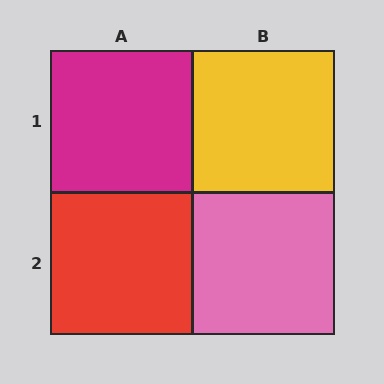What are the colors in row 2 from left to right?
Red, pink.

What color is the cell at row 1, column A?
Magenta.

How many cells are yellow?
1 cell is yellow.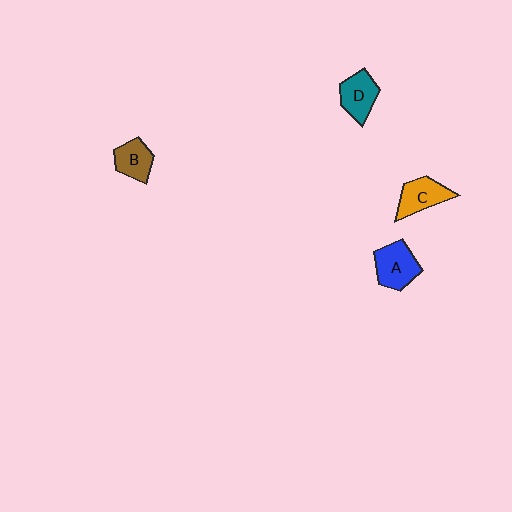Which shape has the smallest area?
Shape B (brown).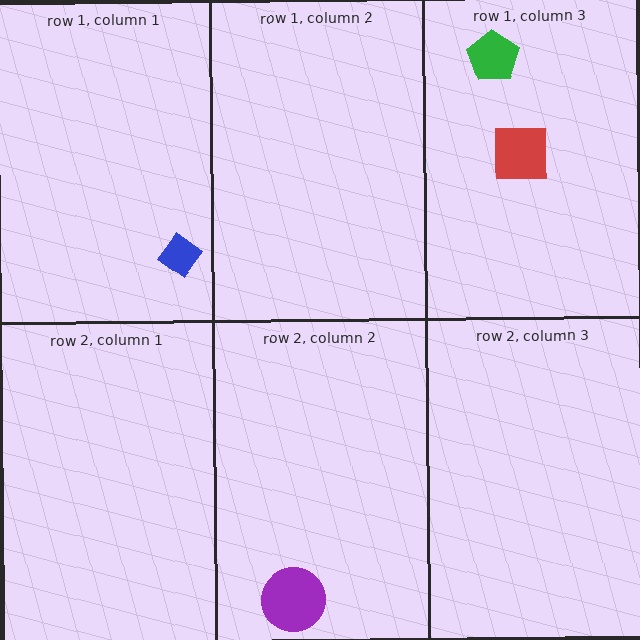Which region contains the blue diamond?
The row 1, column 1 region.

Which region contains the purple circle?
The row 2, column 2 region.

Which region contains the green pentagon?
The row 1, column 3 region.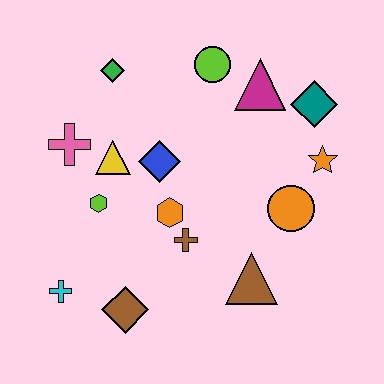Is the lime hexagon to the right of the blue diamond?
No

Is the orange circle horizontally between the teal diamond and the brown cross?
Yes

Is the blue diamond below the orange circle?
No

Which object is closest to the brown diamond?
The cyan cross is closest to the brown diamond.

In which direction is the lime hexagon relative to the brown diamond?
The lime hexagon is above the brown diamond.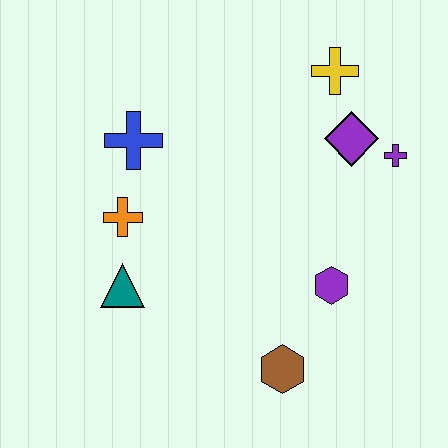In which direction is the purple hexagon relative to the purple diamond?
The purple hexagon is below the purple diamond.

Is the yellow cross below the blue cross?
No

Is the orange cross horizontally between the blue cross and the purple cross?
No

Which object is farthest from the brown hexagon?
The yellow cross is farthest from the brown hexagon.